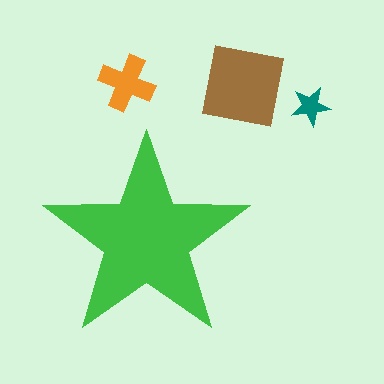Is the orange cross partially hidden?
No, the orange cross is fully visible.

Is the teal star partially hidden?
No, the teal star is fully visible.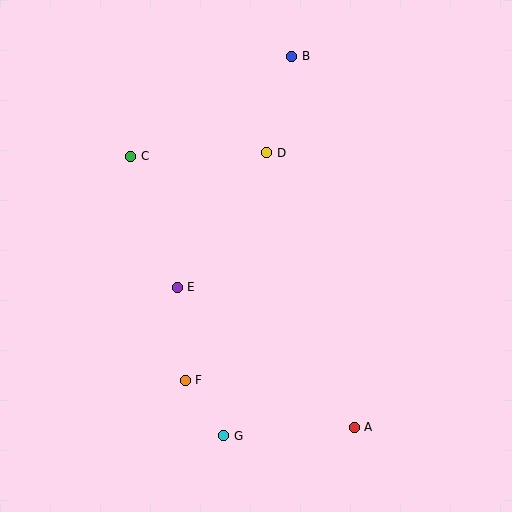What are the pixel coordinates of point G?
Point G is at (224, 436).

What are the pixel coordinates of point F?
Point F is at (185, 380).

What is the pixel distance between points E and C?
The distance between E and C is 139 pixels.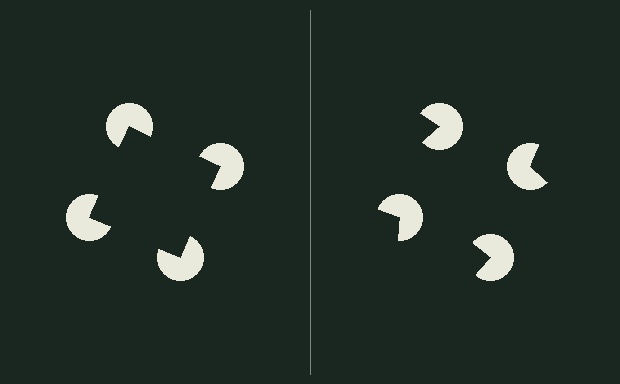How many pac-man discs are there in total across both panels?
8 — 4 on each side.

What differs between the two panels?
The pac-man discs are positioned identically on both sides; only the wedge orientations differ. On the left they align to a square; on the right they are misaligned.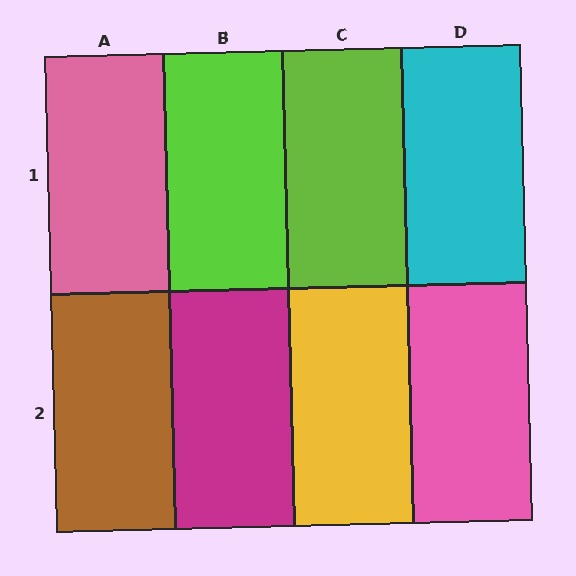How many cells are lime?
2 cells are lime.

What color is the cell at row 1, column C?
Lime.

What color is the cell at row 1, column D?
Cyan.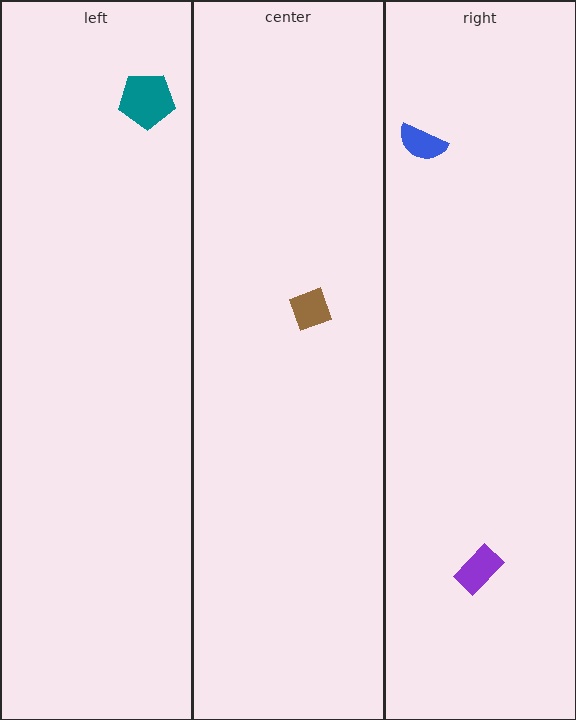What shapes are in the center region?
The brown diamond.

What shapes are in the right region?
The blue semicircle, the purple rectangle.